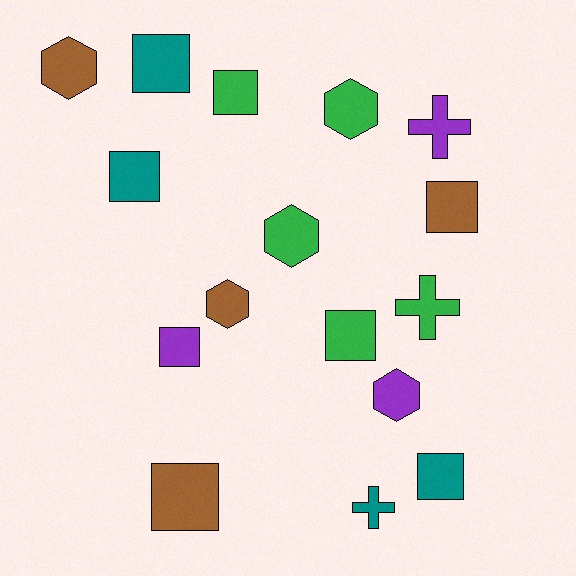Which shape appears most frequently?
Square, with 8 objects.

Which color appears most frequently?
Green, with 5 objects.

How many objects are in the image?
There are 16 objects.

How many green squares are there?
There are 2 green squares.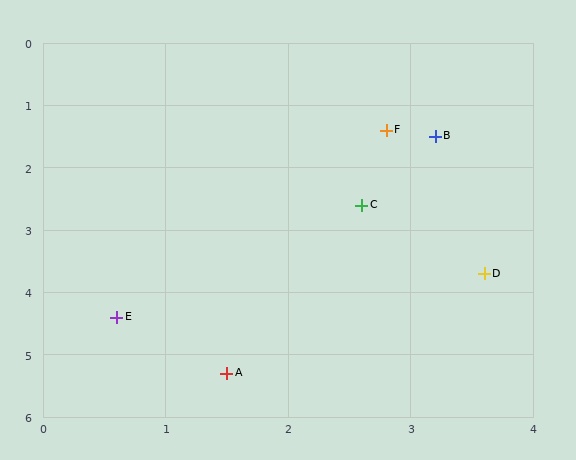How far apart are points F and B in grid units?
Points F and B are about 0.4 grid units apart.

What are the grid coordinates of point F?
Point F is at approximately (2.8, 1.4).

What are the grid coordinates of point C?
Point C is at approximately (2.6, 2.6).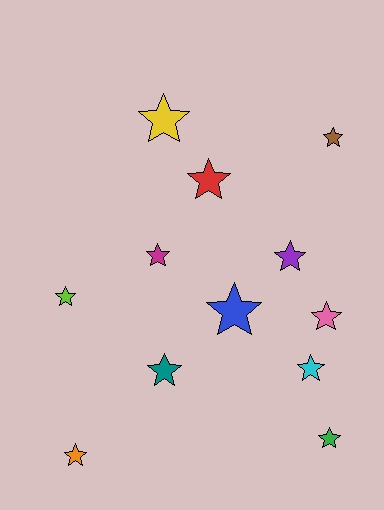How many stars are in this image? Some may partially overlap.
There are 12 stars.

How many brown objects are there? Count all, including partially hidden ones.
There is 1 brown object.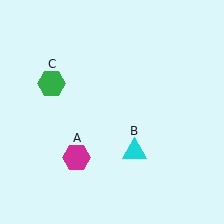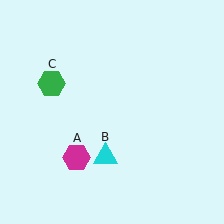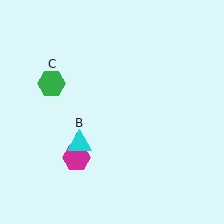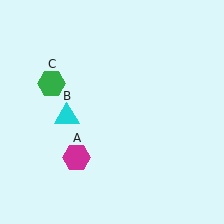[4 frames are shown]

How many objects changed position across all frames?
1 object changed position: cyan triangle (object B).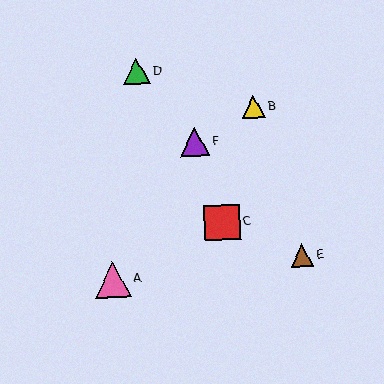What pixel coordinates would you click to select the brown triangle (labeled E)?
Click at (302, 256) to select the brown triangle E.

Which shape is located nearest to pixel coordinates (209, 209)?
The red square (labeled C) at (222, 222) is nearest to that location.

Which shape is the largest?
The pink triangle (labeled A) is the largest.